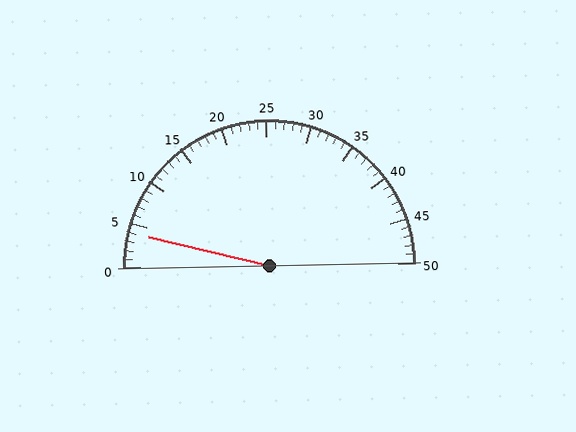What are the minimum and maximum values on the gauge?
The gauge ranges from 0 to 50.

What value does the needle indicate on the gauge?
The needle indicates approximately 4.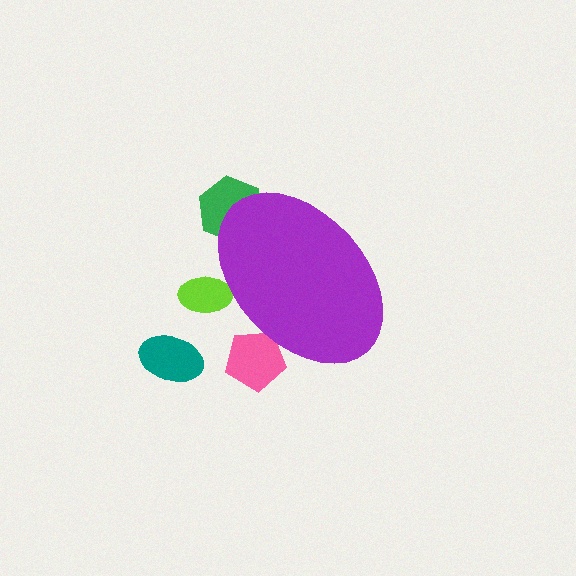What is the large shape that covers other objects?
A purple ellipse.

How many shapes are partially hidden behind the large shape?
3 shapes are partially hidden.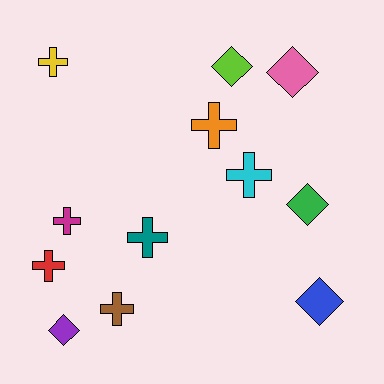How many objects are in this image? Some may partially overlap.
There are 12 objects.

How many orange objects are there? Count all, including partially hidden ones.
There is 1 orange object.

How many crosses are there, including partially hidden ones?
There are 7 crosses.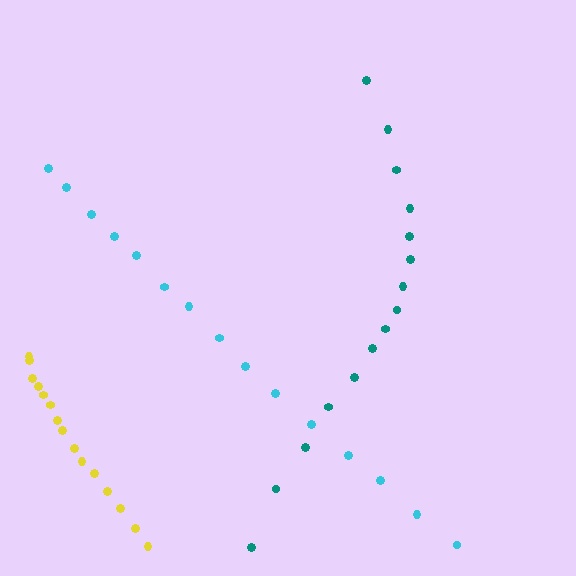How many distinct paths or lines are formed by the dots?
There are 3 distinct paths.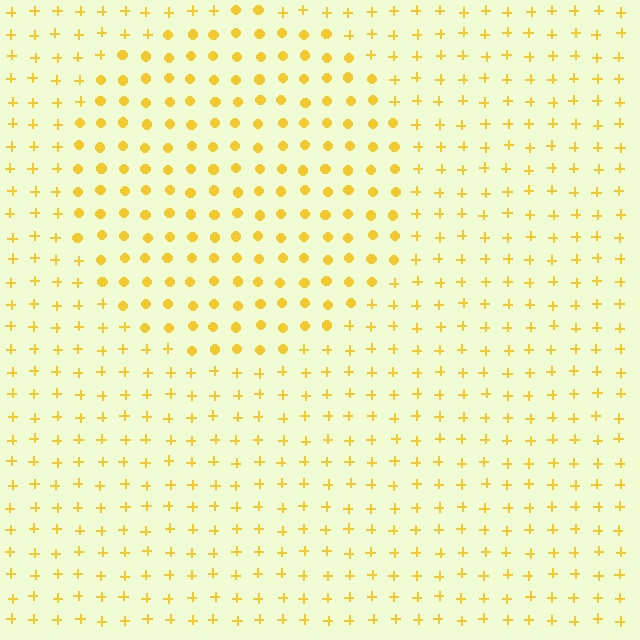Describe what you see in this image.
The image is filled with small yellow elements arranged in a uniform grid. A circle-shaped region contains circles, while the surrounding area contains plus signs. The boundary is defined purely by the change in element shape.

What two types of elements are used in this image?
The image uses circles inside the circle region and plus signs outside it.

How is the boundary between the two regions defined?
The boundary is defined by a change in element shape: circles inside vs. plus signs outside. All elements share the same color and spacing.